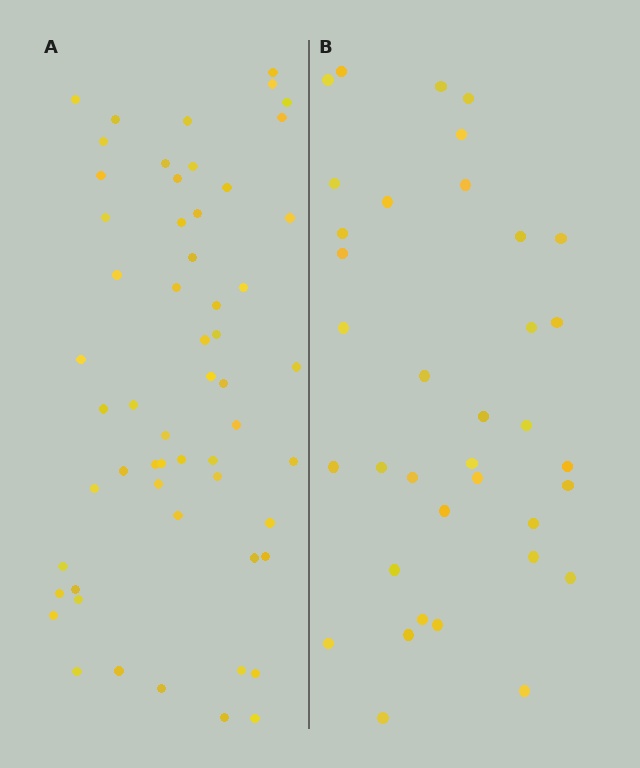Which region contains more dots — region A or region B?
Region A (the left region) has more dots.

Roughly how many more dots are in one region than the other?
Region A has approximately 20 more dots than region B.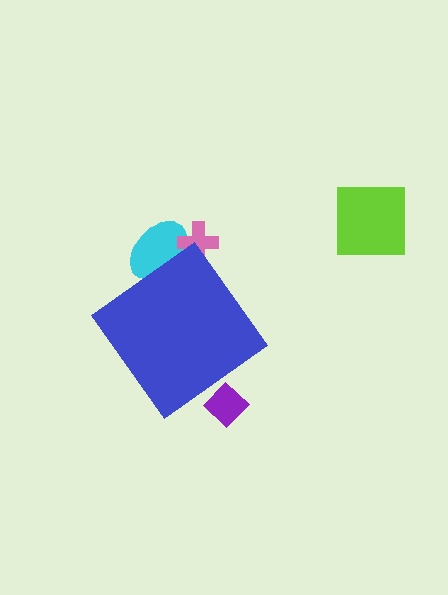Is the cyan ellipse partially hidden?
Yes, the cyan ellipse is partially hidden behind the blue diamond.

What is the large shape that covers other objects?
A blue diamond.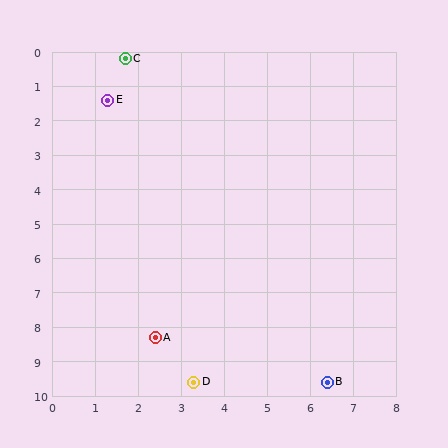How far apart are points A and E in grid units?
Points A and E are about 7.0 grid units apart.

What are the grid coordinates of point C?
Point C is at approximately (1.7, 0.2).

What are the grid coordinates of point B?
Point B is at approximately (6.4, 9.6).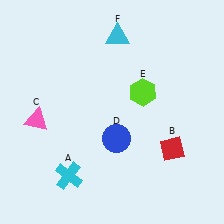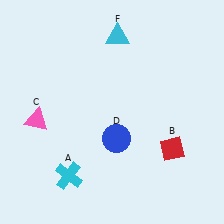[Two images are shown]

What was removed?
The lime hexagon (E) was removed in Image 2.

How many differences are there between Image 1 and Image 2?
There is 1 difference between the two images.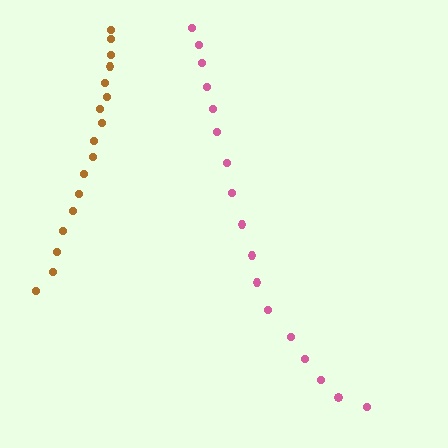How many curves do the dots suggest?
There are 2 distinct paths.